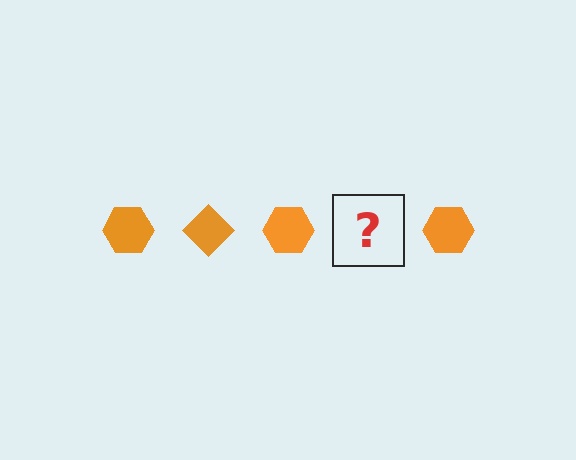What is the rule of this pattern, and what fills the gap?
The rule is that the pattern cycles through hexagon, diamond shapes in orange. The gap should be filled with an orange diamond.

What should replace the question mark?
The question mark should be replaced with an orange diamond.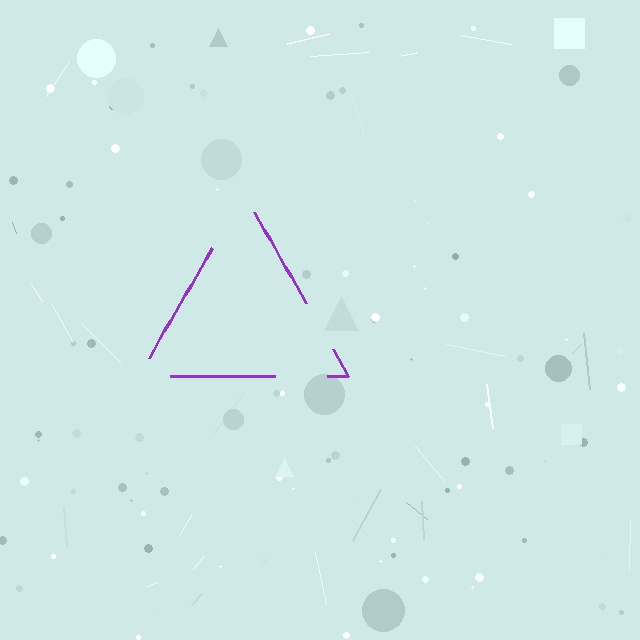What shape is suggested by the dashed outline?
The dashed outline suggests a triangle.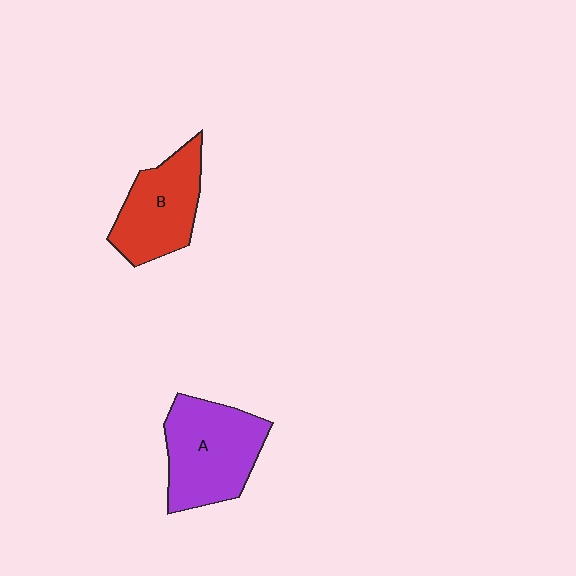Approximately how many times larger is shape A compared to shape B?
Approximately 1.2 times.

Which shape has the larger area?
Shape A (purple).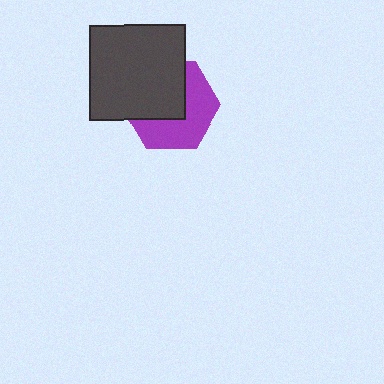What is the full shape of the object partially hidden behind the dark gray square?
The partially hidden object is a purple hexagon.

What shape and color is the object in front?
The object in front is a dark gray square.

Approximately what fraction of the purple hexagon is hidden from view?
Roughly 49% of the purple hexagon is hidden behind the dark gray square.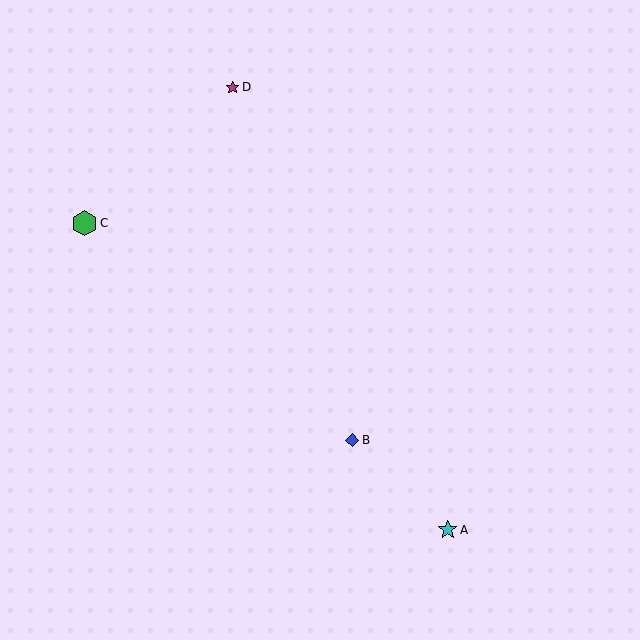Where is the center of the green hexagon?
The center of the green hexagon is at (85, 223).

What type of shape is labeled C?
Shape C is a green hexagon.